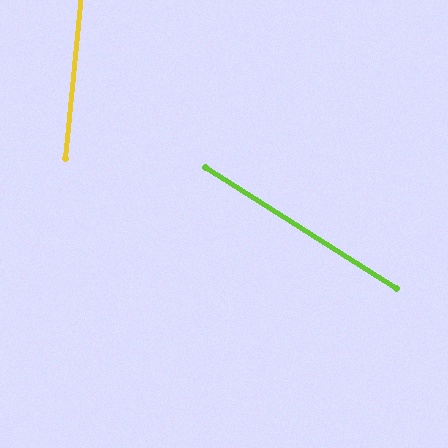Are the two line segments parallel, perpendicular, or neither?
Neither parallel nor perpendicular — they differ by about 63°.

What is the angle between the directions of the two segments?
Approximately 63 degrees.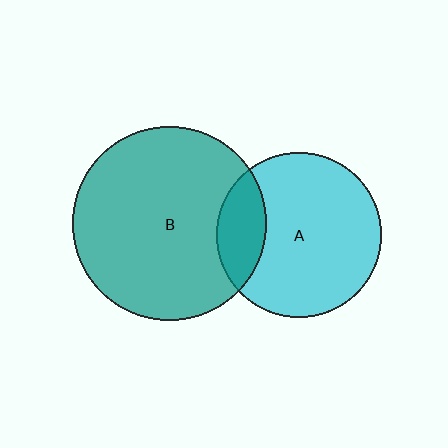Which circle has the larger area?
Circle B (teal).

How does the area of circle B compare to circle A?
Approximately 1.4 times.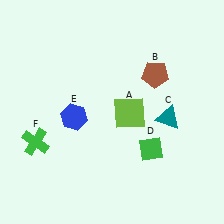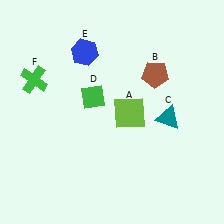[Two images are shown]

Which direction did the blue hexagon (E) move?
The blue hexagon (E) moved up.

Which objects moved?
The objects that moved are: the green diamond (D), the blue hexagon (E), the green cross (F).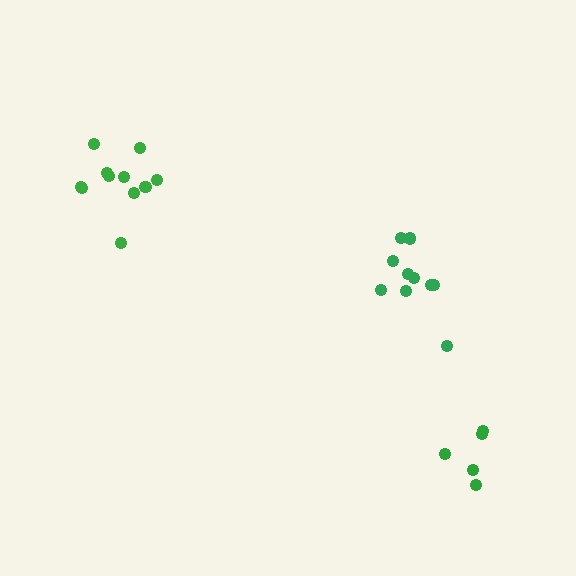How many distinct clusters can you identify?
There are 3 distinct clusters.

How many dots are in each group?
Group 1: 5 dots, Group 2: 11 dots, Group 3: 10 dots (26 total).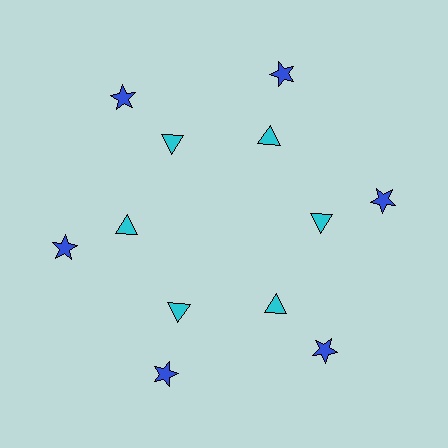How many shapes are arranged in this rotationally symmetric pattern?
There are 12 shapes, arranged in 6 groups of 2.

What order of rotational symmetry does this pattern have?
This pattern has 6-fold rotational symmetry.